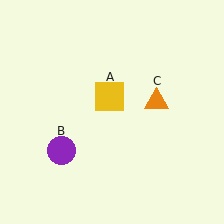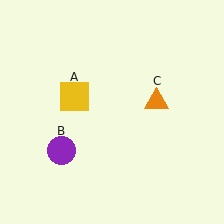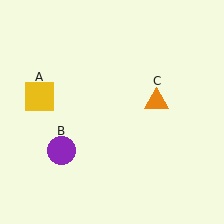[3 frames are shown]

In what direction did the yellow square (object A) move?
The yellow square (object A) moved left.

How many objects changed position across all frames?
1 object changed position: yellow square (object A).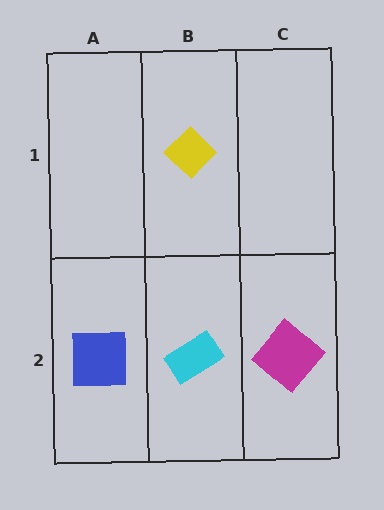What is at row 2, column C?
A magenta diamond.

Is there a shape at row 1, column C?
No, that cell is empty.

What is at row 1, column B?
A yellow diamond.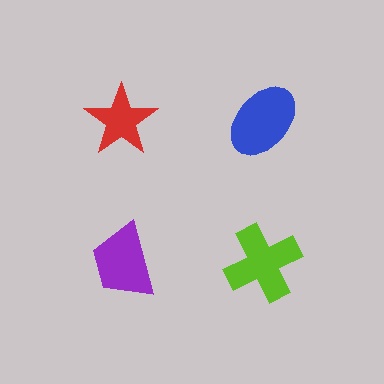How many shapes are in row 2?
2 shapes.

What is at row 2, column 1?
A purple trapezoid.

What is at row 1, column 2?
A blue ellipse.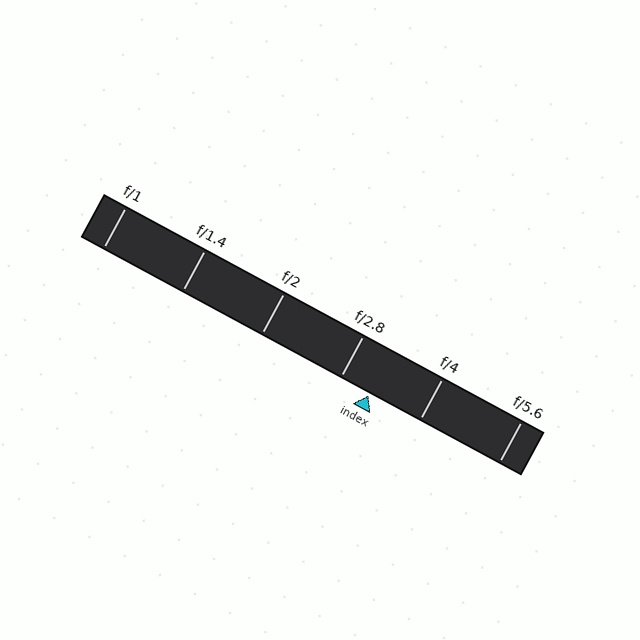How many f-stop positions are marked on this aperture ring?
There are 6 f-stop positions marked.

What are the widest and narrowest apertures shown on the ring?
The widest aperture shown is f/1 and the narrowest is f/5.6.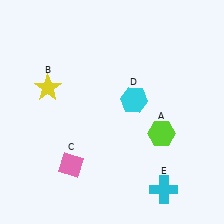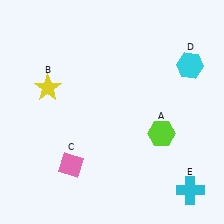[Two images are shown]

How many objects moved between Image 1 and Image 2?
2 objects moved between the two images.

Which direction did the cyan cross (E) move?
The cyan cross (E) moved right.